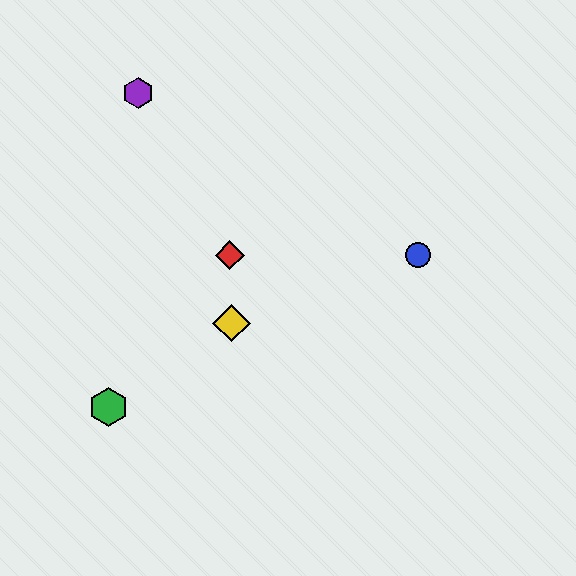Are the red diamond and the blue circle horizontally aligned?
Yes, both are at y≈255.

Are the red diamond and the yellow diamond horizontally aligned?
No, the red diamond is at y≈255 and the yellow diamond is at y≈323.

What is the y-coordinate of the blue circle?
The blue circle is at y≈255.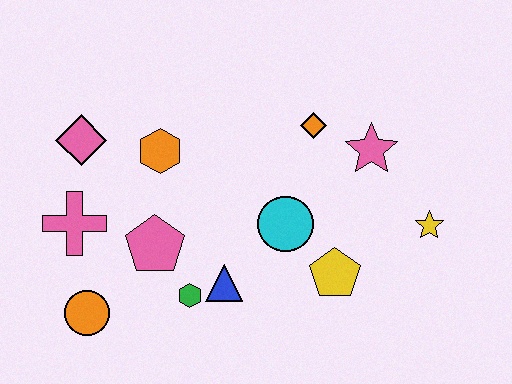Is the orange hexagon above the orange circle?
Yes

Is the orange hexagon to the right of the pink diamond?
Yes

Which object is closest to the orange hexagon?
The pink diamond is closest to the orange hexagon.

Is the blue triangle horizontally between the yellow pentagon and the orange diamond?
No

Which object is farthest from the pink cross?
The yellow star is farthest from the pink cross.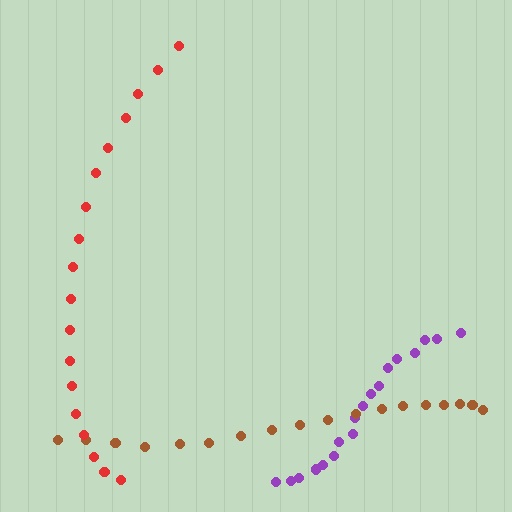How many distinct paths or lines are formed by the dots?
There are 3 distinct paths.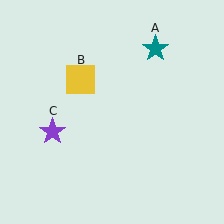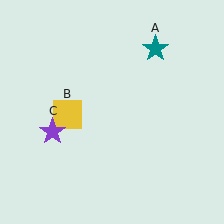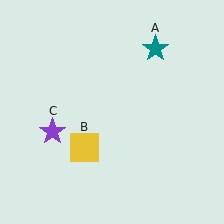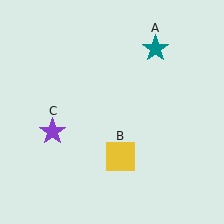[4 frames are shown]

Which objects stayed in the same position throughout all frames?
Teal star (object A) and purple star (object C) remained stationary.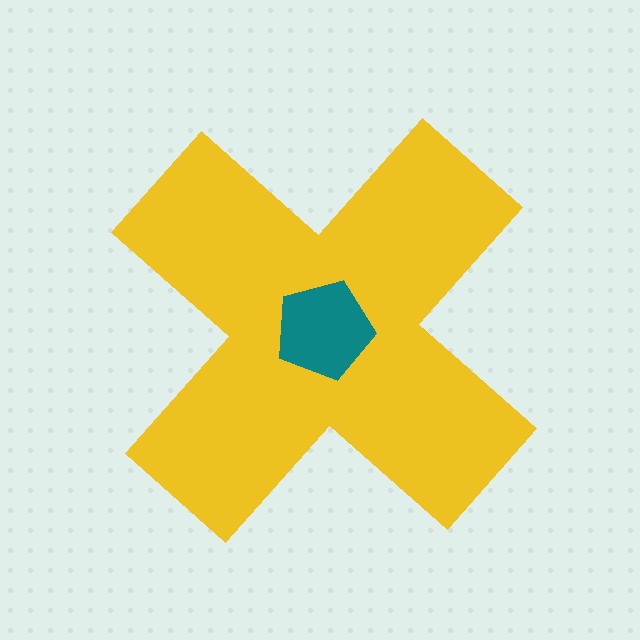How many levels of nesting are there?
2.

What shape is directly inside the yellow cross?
The teal pentagon.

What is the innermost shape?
The teal pentagon.